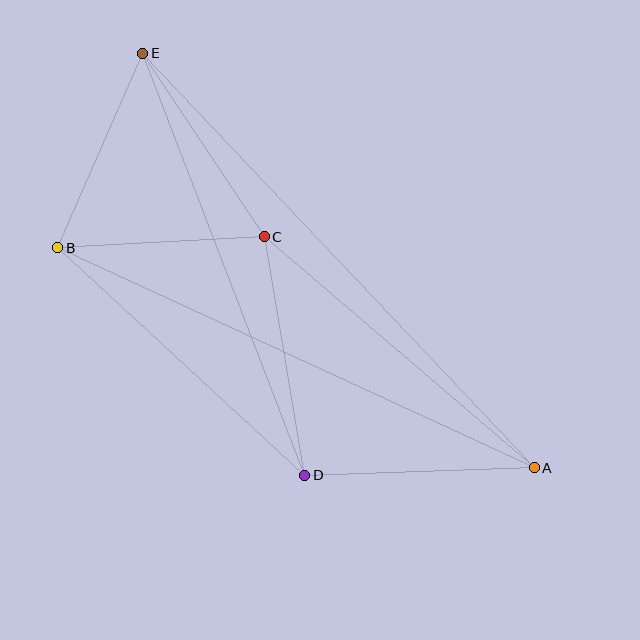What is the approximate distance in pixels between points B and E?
The distance between B and E is approximately 212 pixels.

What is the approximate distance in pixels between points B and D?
The distance between B and D is approximately 336 pixels.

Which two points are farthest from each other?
Points A and E are farthest from each other.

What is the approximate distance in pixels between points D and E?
The distance between D and E is approximately 452 pixels.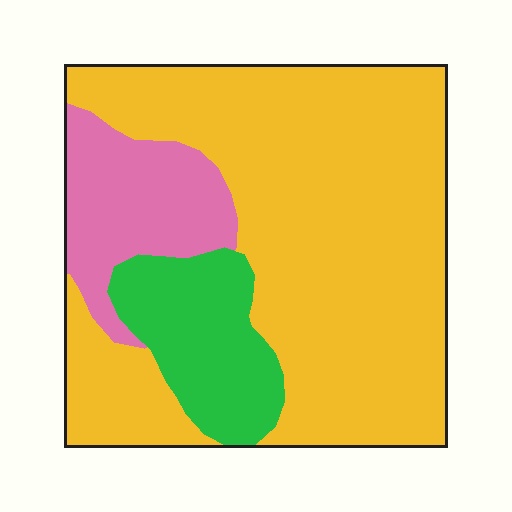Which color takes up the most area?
Yellow, at roughly 70%.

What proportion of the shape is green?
Green covers about 15% of the shape.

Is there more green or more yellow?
Yellow.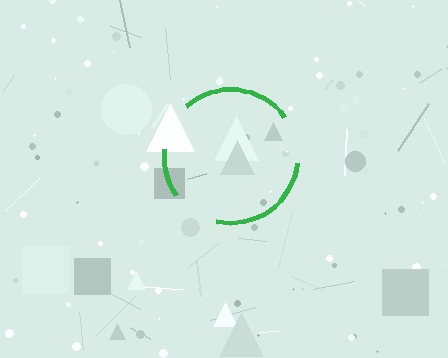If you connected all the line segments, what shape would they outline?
They would outline a circle.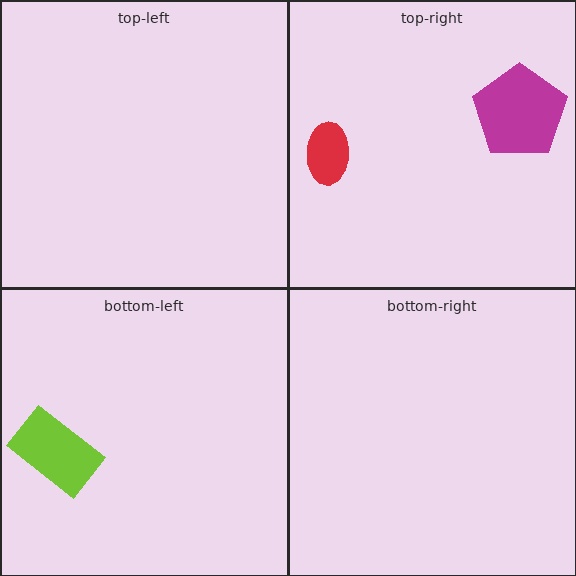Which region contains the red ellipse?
The top-right region.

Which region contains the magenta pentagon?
The top-right region.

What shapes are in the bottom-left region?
The lime rectangle.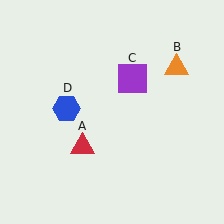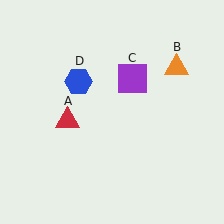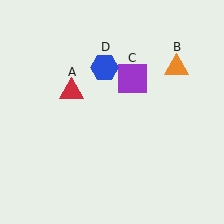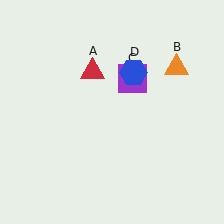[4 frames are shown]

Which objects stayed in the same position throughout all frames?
Orange triangle (object B) and purple square (object C) remained stationary.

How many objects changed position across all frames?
2 objects changed position: red triangle (object A), blue hexagon (object D).